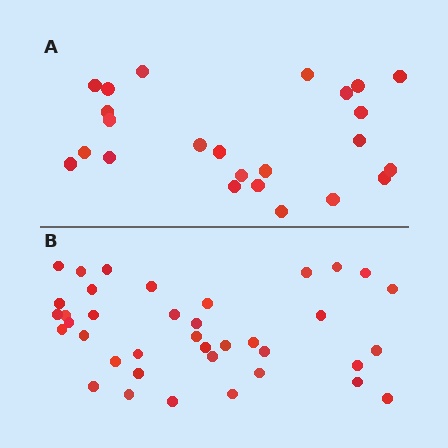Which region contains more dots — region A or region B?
Region B (the bottom region) has more dots.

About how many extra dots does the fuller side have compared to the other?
Region B has approximately 15 more dots than region A.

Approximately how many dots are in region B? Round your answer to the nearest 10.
About 40 dots. (The exact count is 38, which rounds to 40.)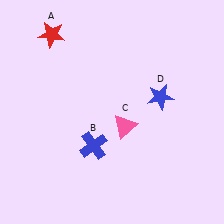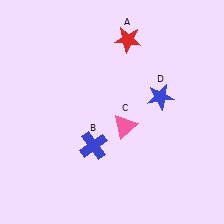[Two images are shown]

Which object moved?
The red star (A) moved right.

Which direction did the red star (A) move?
The red star (A) moved right.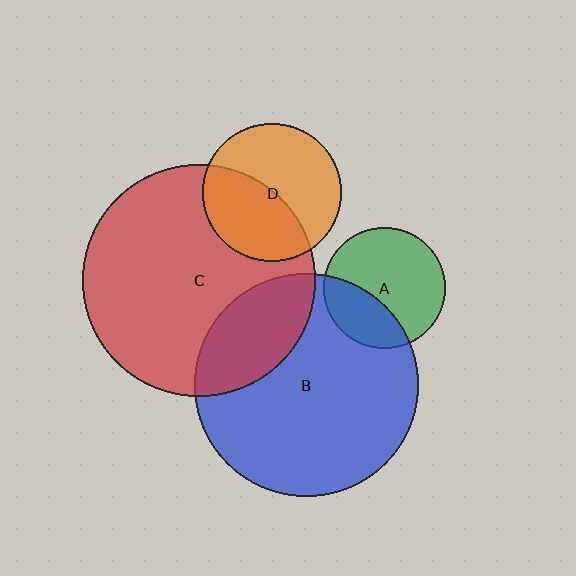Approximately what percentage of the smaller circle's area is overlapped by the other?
Approximately 25%.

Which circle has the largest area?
Circle C (red).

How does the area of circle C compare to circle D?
Approximately 2.8 times.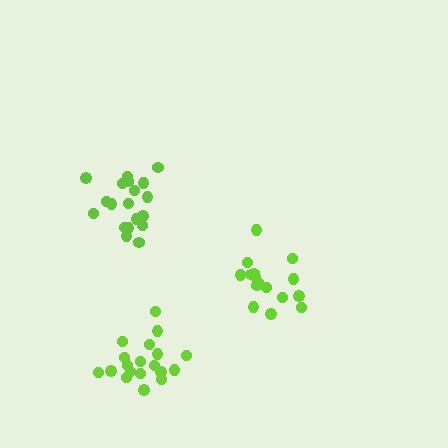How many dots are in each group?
Group 1: 19 dots, Group 2: 19 dots, Group 3: 16 dots (54 total).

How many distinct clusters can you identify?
There are 3 distinct clusters.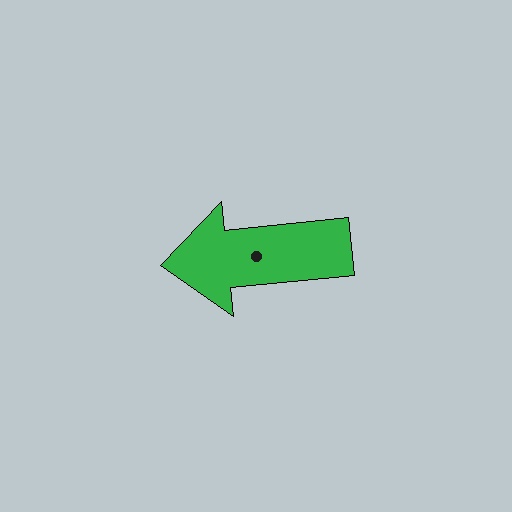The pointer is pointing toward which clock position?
Roughly 9 o'clock.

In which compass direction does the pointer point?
West.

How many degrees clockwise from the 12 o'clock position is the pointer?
Approximately 264 degrees.